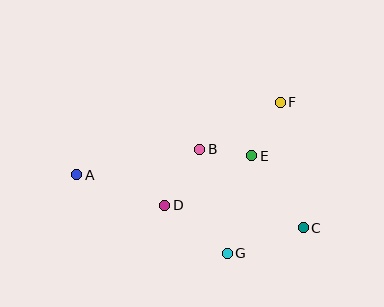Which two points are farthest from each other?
Points A and C are farthest from each other.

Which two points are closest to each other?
Points B and E are closest to each other.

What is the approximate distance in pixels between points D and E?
The distance between D and E is approximately 100 pixels.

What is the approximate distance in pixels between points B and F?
The distance between B and F is approximately 93 pixels.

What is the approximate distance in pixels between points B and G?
The distance between B and G is approximately 108 pixels.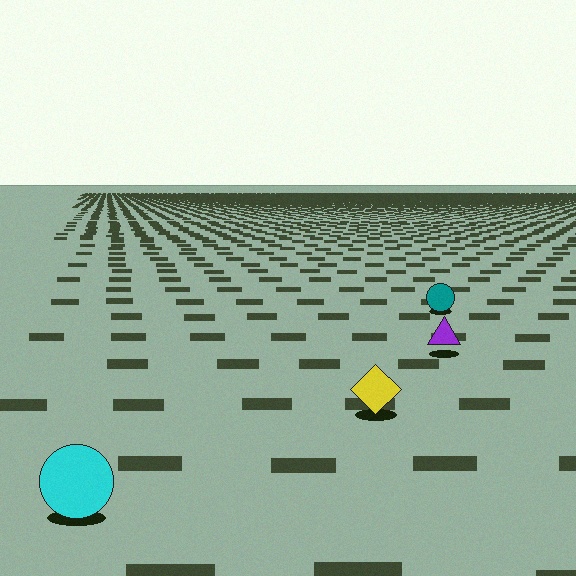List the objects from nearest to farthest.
From nearest to farthest: the cyan circle, the yellow diamond, the purple triangle, the teal circle.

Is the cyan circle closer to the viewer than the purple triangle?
Yes. The cyan circle is closer — you can tell from the texture gradient: the ground texture is coarser near it.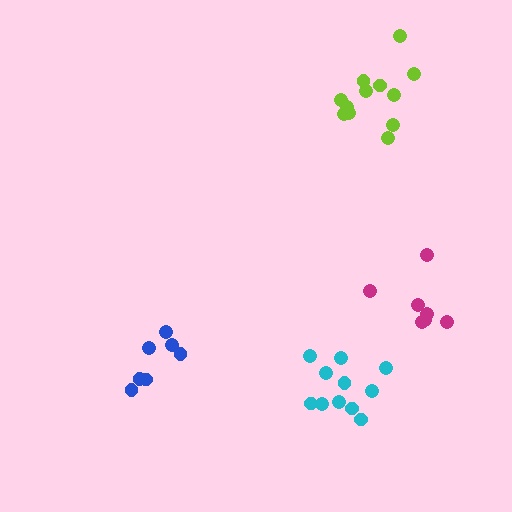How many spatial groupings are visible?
There are 4 spatial groupings.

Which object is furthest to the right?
The magenta cluster is rightmost.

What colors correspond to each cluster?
The clusters are colored: blue, magenta, cyan, lime.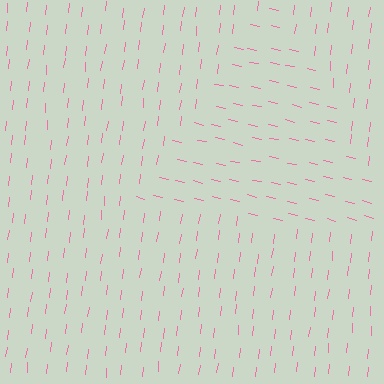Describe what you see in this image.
The image is filled with small pink line segments. A triangle region in the image has lines oriented differently from the surrounding lines, creating a visible texture boundary.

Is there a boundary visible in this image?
Yes, there is a texture boundary formed by a change in line orientation.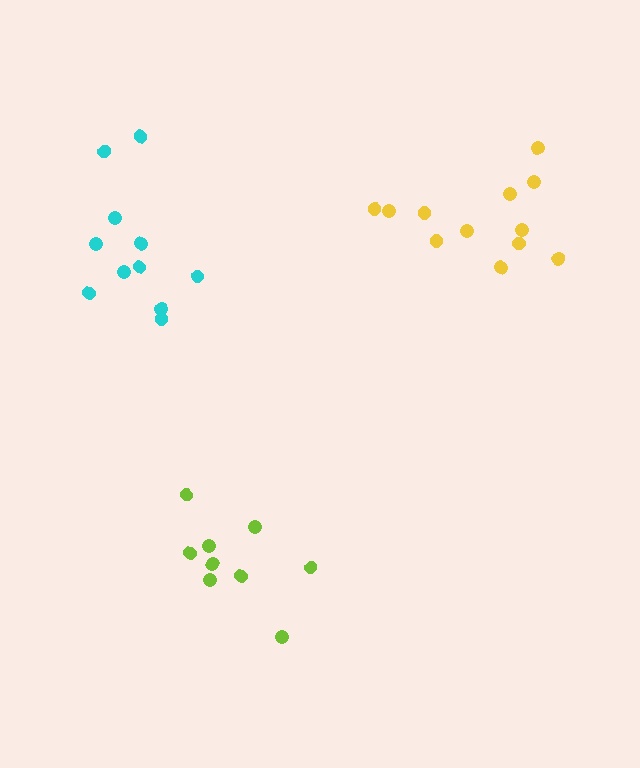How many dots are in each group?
Group 1: 9 dots, Group 2: 11 dots, Group 3: 12 dots (32 total).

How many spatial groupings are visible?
There are 3 spatial groupings.